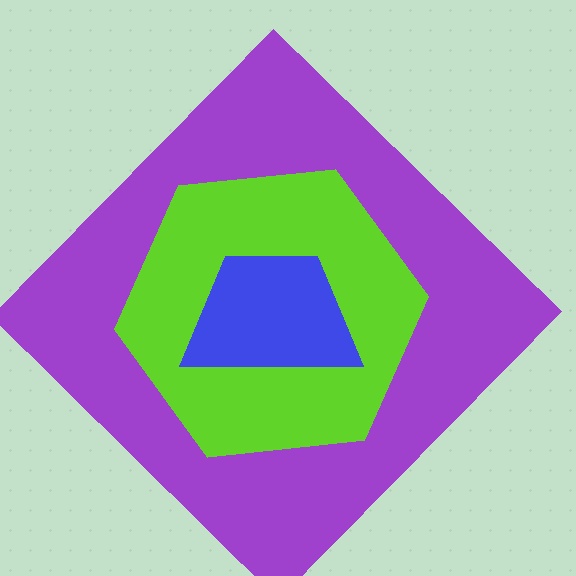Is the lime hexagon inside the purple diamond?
Yes.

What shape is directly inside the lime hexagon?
The blue trapezoid.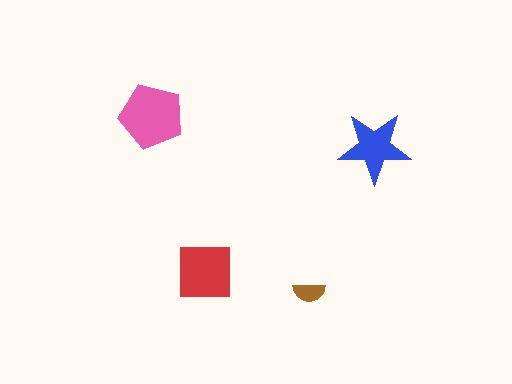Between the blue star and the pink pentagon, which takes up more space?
The pink pentagon.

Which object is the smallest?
The brown semicircle.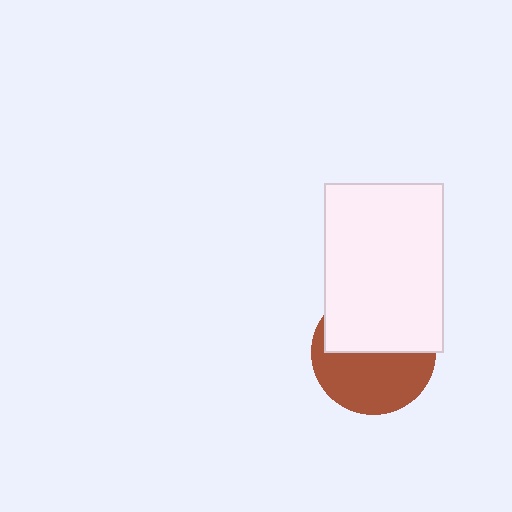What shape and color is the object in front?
The object in front is a white rectangle.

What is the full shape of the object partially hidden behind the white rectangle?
The partially hidden object is a brown circle.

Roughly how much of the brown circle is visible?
About half of it is visible (roughly 52%).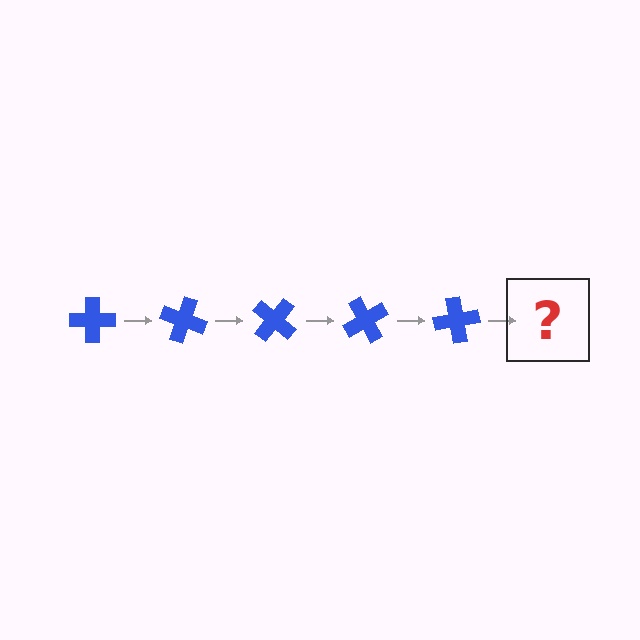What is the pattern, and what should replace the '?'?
The pattern is that the cross rotates 20 degrees each step. The '?' should be a blue cross rotated 100 degrees.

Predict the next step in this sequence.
The next step is a blue cross rotated 100 degrees.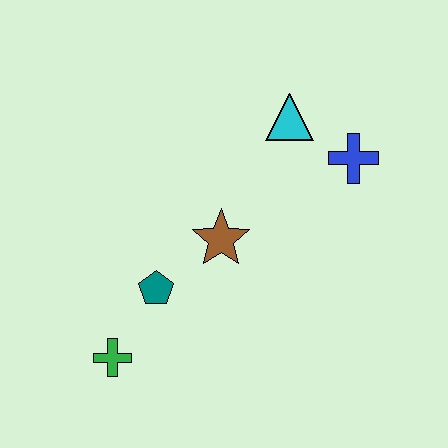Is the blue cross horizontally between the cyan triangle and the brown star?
No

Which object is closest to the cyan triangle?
The blue cross is closest to the cyan triangle.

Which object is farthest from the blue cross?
The green cross is farthest from the blue cross.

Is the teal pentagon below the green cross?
No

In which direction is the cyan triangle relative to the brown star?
The cyan triangle is above the brown star.